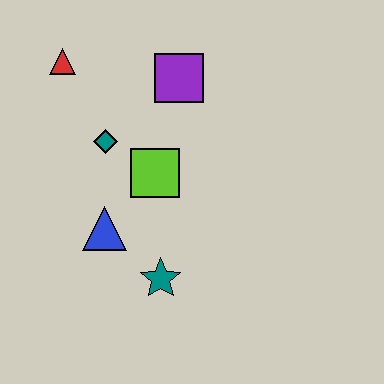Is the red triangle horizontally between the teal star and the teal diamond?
No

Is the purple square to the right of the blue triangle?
Yes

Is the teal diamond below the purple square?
Yes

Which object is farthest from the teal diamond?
The teal star is farthest from the teal diamond.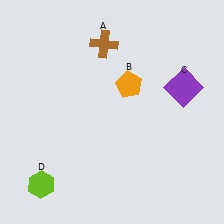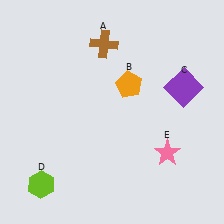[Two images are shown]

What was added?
A pink star (E) was added in Image 2.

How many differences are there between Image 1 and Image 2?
There is 1 difference between the two images.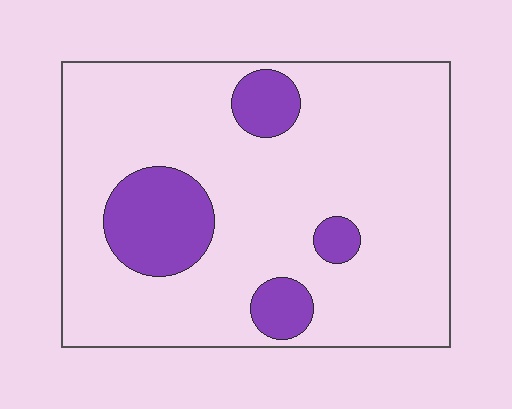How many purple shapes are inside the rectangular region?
4.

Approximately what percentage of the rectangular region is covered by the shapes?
Approximately 15%.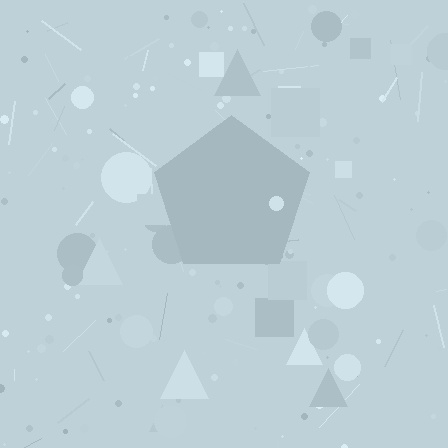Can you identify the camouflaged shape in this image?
The camouflaged shape is a pentagon.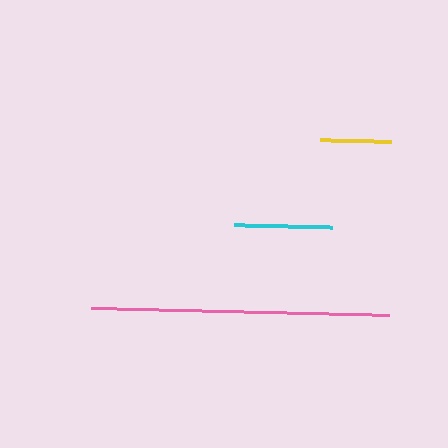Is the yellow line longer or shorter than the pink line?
The pink line is longer than the yellow line.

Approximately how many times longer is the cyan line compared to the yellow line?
The cyan line is approximately 1.4 times the length of the yellow line.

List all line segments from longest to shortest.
From longest to shortest: pink, cyan, yellow.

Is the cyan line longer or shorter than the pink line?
The pink line is longer than the cyan line.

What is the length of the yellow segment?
The yellow segment is approximately 71 pixels long.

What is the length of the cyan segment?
The cyan segment is approximately 98 pixels long.